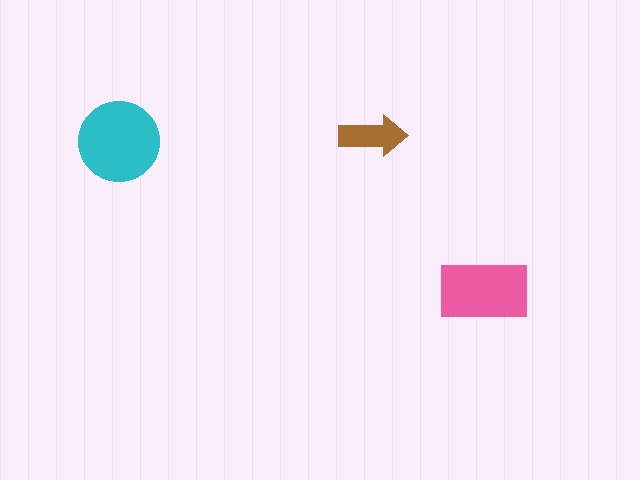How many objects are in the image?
There are 3 objects in the image.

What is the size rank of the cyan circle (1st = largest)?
1st.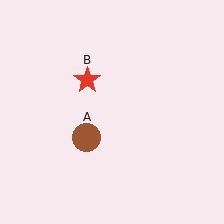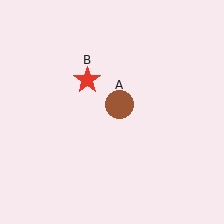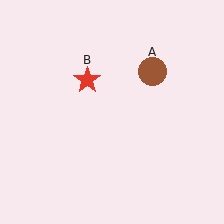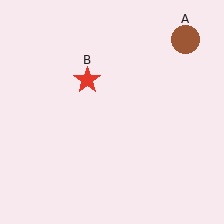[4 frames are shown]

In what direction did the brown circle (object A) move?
The brown circle (object A) moved up and to the right.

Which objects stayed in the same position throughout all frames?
Red star (object B) remained stationary.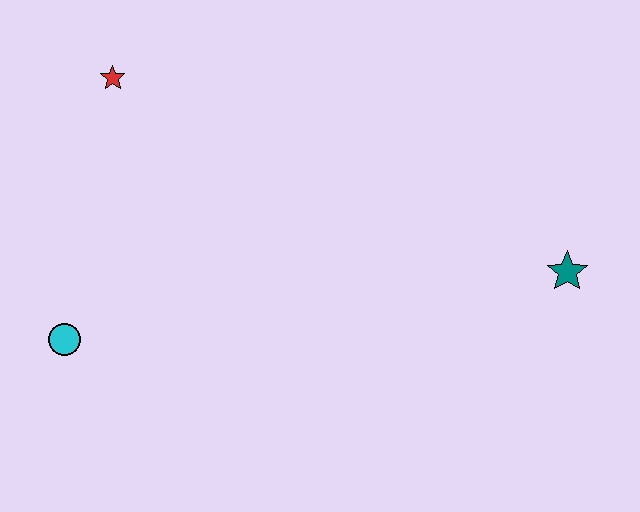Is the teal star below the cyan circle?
No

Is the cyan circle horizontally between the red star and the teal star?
No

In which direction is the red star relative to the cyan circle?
The red star is above the cyan circle.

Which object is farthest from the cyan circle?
The teal star is farthest from the cyan circle.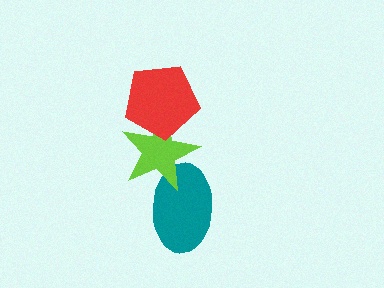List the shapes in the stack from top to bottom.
From top to bottom: the red pentagon, the lime star, the teal ellipse.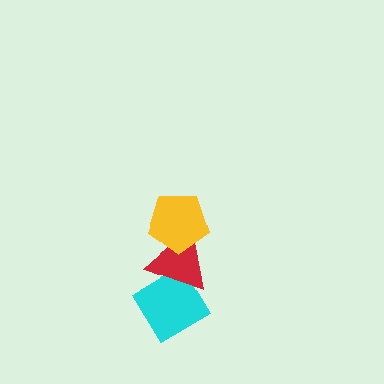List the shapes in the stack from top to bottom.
From top to bottom: the yellow pentagon, the red triangle, the cyan diamond.